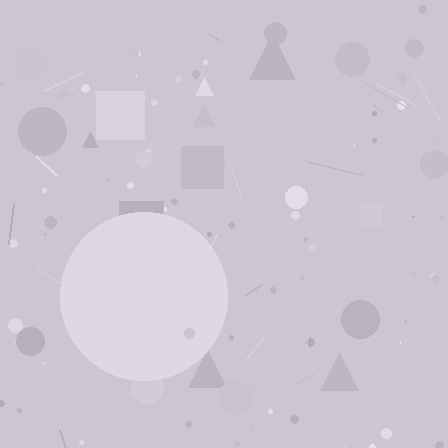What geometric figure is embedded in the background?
A circle is embedded in the background.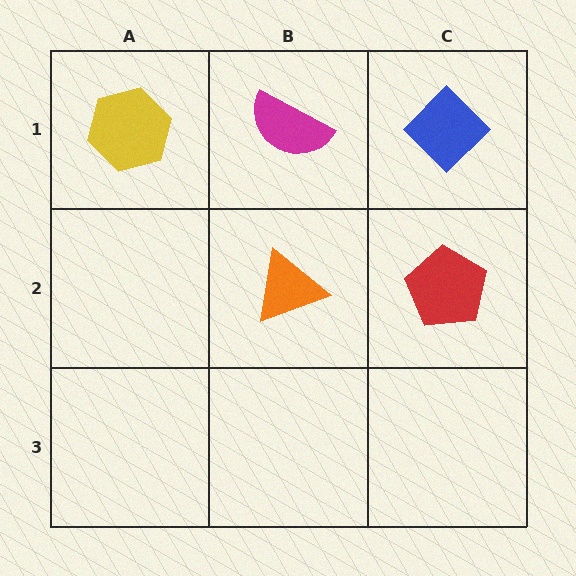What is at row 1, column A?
A yellow hexagon.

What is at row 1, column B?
A magenta semicircle.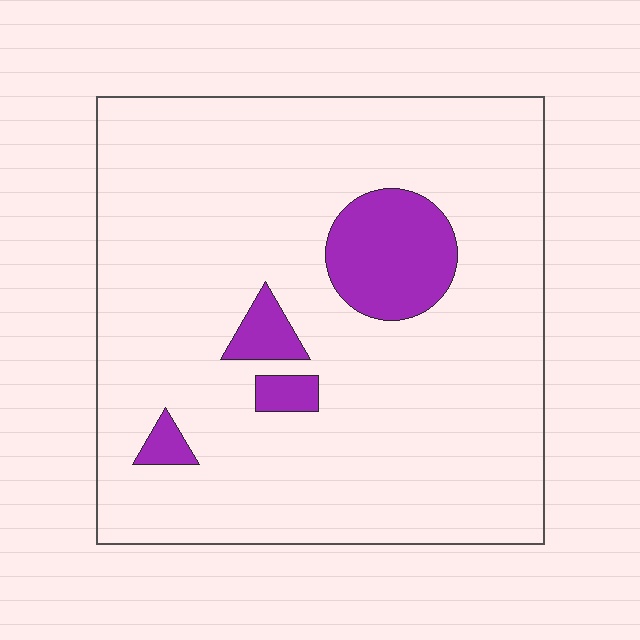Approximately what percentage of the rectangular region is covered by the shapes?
Approximately 10%.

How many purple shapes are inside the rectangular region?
4.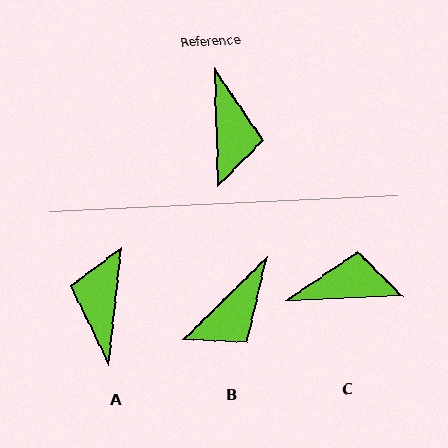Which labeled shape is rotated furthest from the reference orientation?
A, about 172 degrees away.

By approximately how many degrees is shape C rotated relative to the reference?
Approximately 90 degrees counter-clockwise.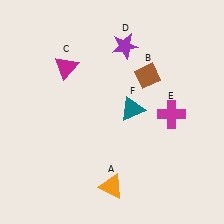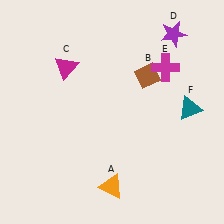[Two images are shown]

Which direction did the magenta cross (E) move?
The magenta cross (E) moved up.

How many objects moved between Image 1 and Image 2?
3 objects moved between the two images.